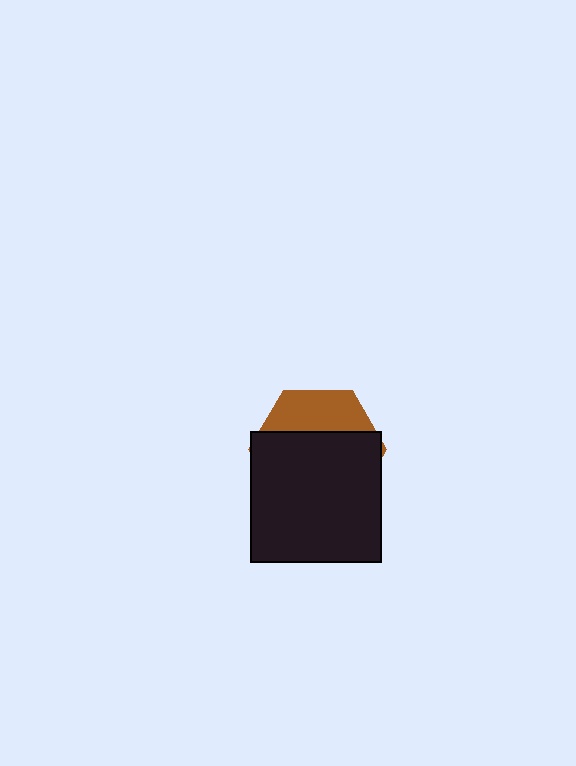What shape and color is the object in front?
The object in front is a black square.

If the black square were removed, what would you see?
You would see the complete brown hexagon.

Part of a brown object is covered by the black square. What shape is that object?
It is a hexagon.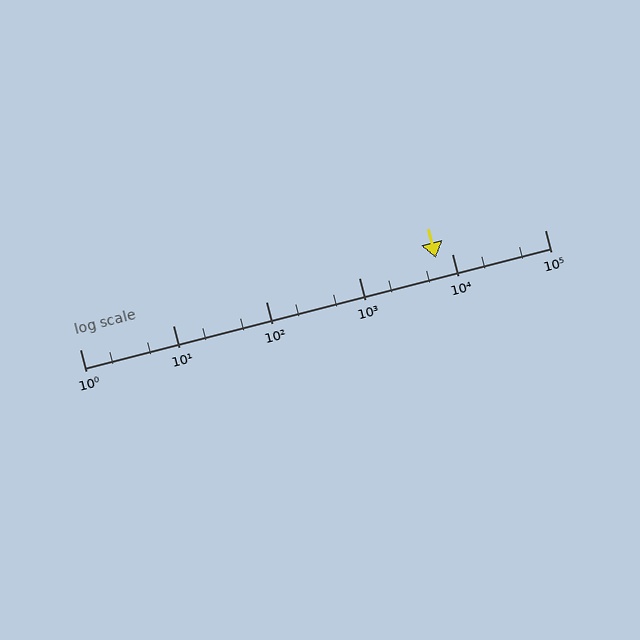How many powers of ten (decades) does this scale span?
The scale spans 5 decades, from 1 to 100000.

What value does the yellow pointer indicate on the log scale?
The pointer indicates approximately 6700.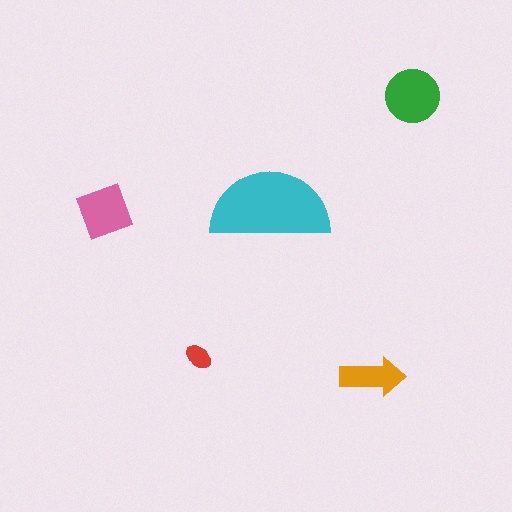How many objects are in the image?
There are 5 objects in the image.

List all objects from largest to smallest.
The cyan semicircle, the green circle, the pink diamond, the orange arrow, the red ellipse.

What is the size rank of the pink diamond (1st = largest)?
3rd.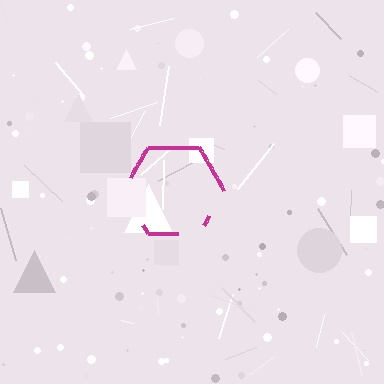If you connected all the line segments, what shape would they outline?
They would outline a hexagon.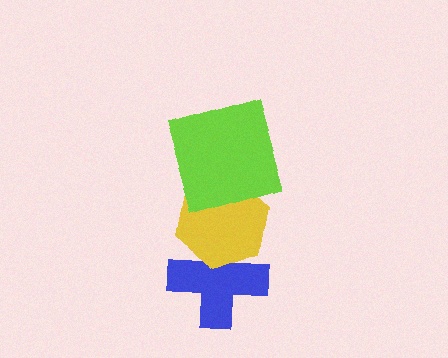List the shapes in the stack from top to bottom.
From top to bottom: the lime square, the yellow hexagon, the blue cross.